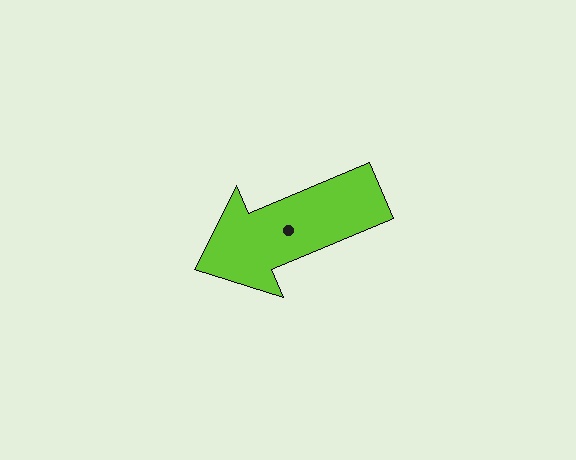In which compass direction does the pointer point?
Southwest.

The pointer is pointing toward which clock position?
Roughly 8 o'clock.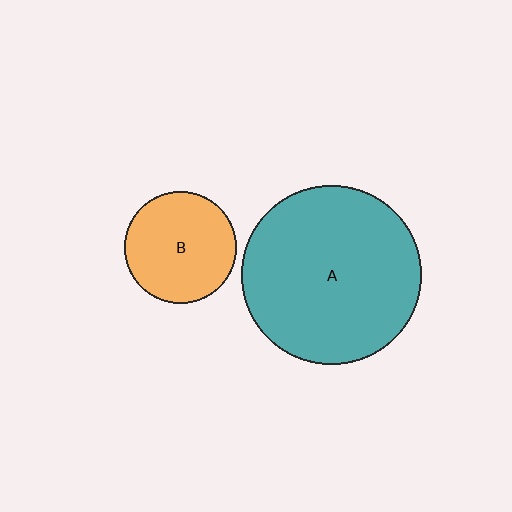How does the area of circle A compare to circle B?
Approximately 2.6 times.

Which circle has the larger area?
Circle A (teal).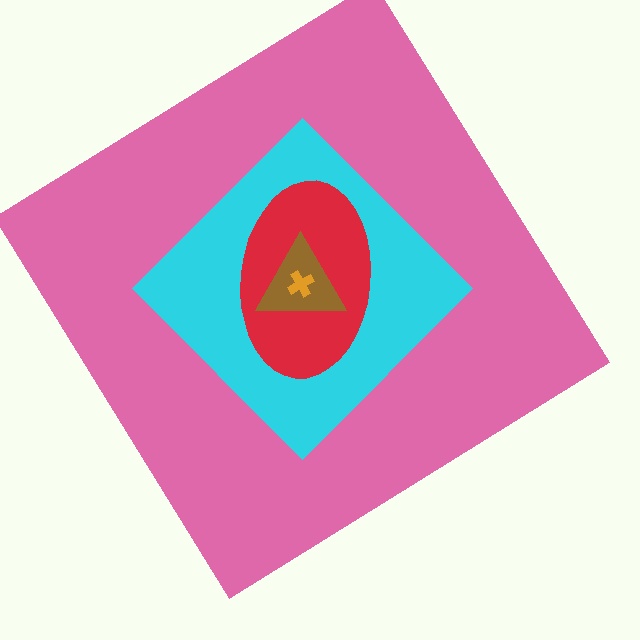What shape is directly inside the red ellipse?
The brown triangle.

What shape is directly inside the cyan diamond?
The red ellipse.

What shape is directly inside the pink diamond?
The cyan diamond.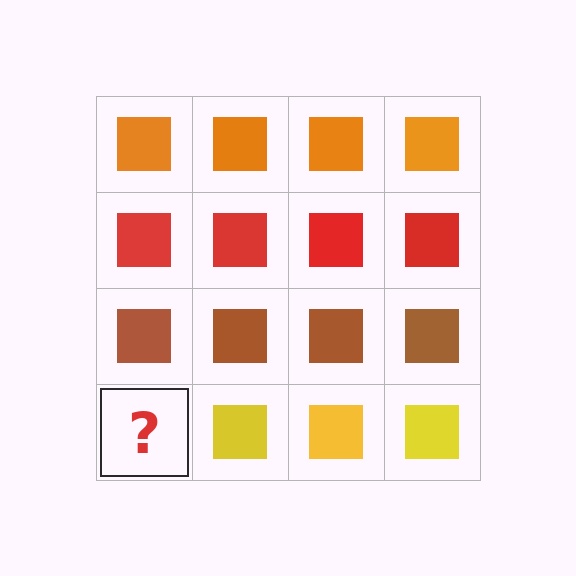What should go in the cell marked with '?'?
The missing cell should contain a yellow square.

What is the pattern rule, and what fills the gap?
The rule is that each row has a consistent color. The gap should be filled with a yellow square.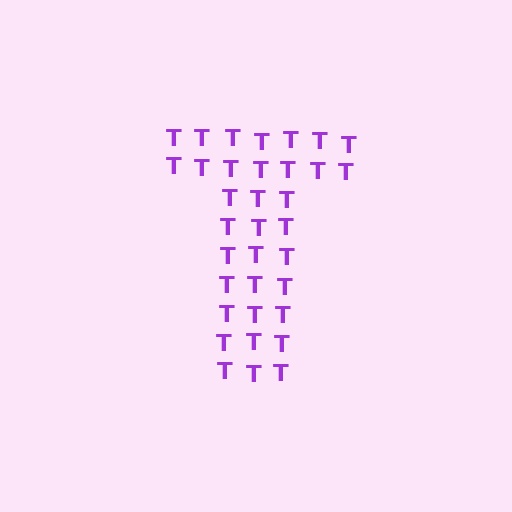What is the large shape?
The large shape is the letter T.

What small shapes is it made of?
It is made of small letter T's.